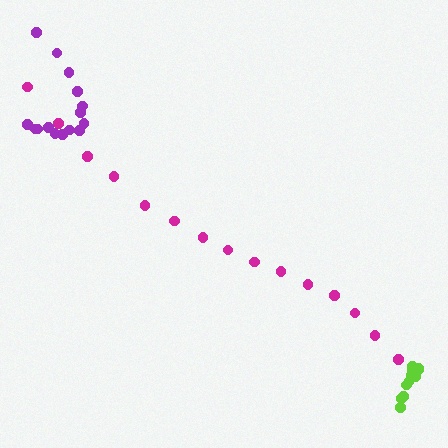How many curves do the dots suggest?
There are 3 distinct paths.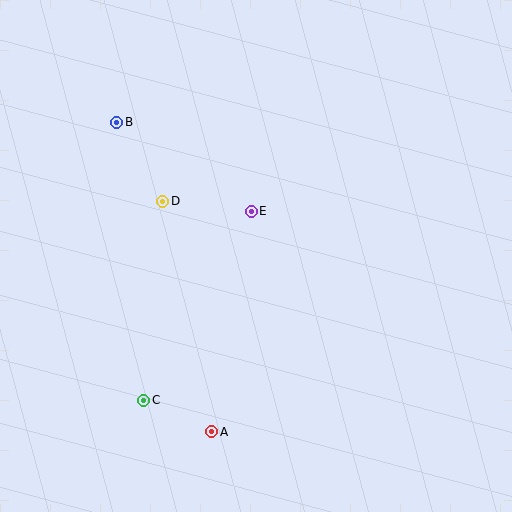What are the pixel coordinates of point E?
Point E is at (251, 211).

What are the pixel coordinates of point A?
Point A is at (212, 432).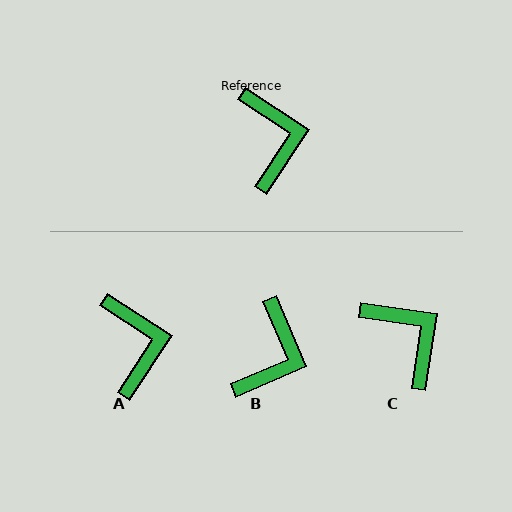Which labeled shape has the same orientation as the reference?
A.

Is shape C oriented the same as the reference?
No, it is off by about 25 degrees.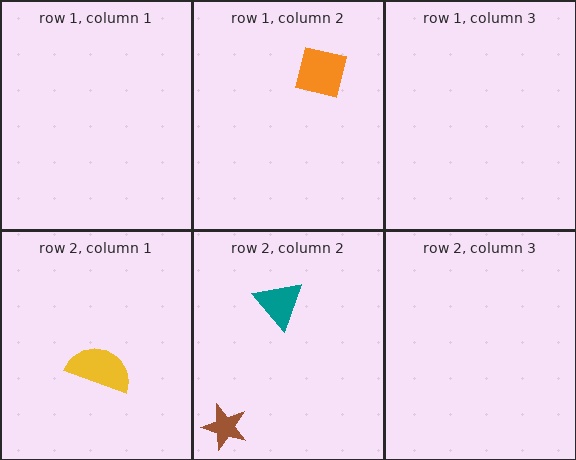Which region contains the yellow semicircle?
The row 2, column 1 region.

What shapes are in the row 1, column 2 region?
The orange square.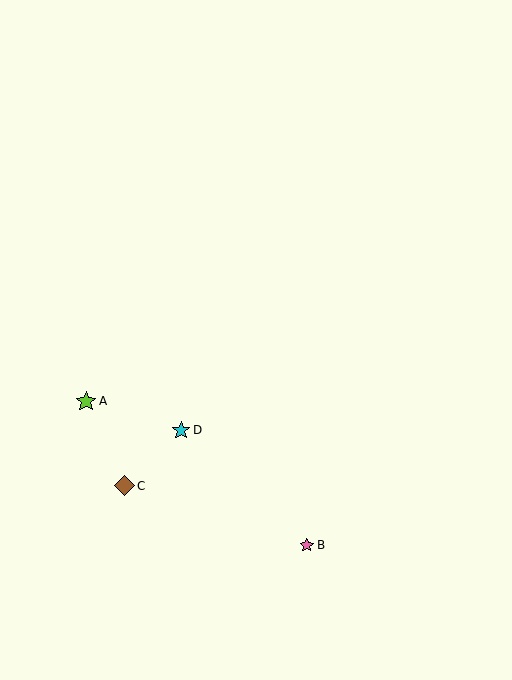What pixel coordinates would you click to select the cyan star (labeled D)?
Click at (181, 430) to select the cyan star D.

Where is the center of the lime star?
The center of the lime star is at (86, 402).